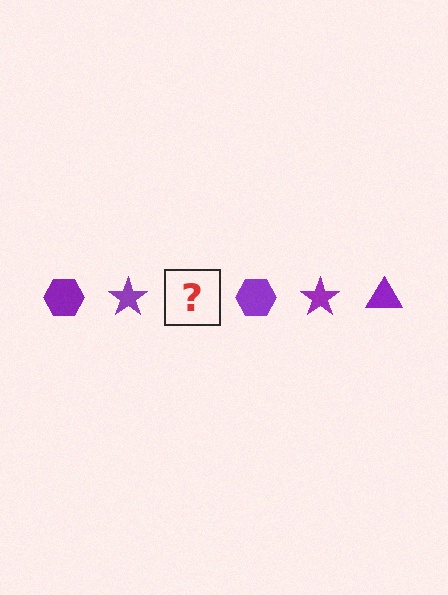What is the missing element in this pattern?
The missing element is a purple triangle.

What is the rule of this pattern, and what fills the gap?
The rule is that the pattern cycles through hexagon, star, triangle shapes in purple. The gap should be filled with a purple triangle.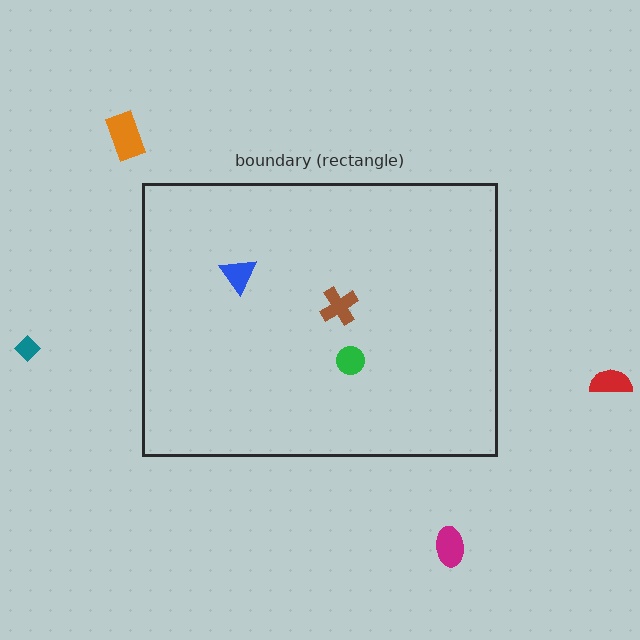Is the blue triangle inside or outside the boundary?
Inside.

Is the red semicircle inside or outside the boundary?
Outside.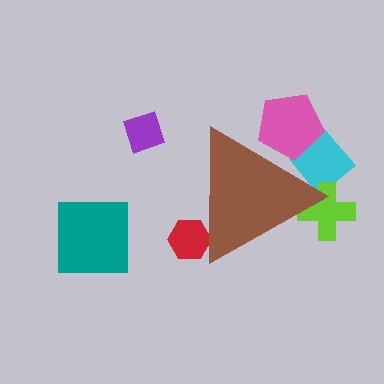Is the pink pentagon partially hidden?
Yes, the pink pentagon is partially hidden behind the brown triangle.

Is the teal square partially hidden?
No, the teal square is fully visible.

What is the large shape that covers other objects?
A brown triangle.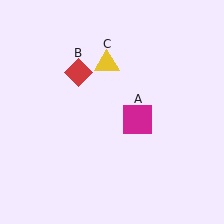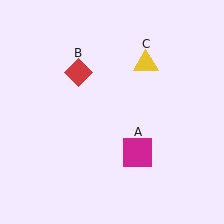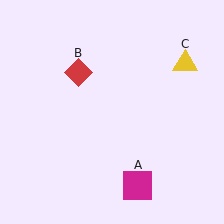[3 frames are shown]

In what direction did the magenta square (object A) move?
The magenta square (object A) moved down.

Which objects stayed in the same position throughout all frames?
Red diamond (object B) remained stationary.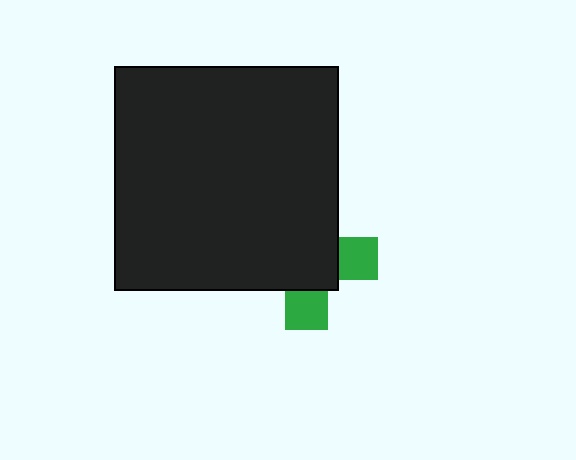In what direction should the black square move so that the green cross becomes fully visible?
The black square should move toward the upper-left. That is the shortest direction to clear the overlap and leave the green cross fully visible.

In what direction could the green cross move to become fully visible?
The green cross could move toward the lower-right. That would shift it out from behind the black square entirely.